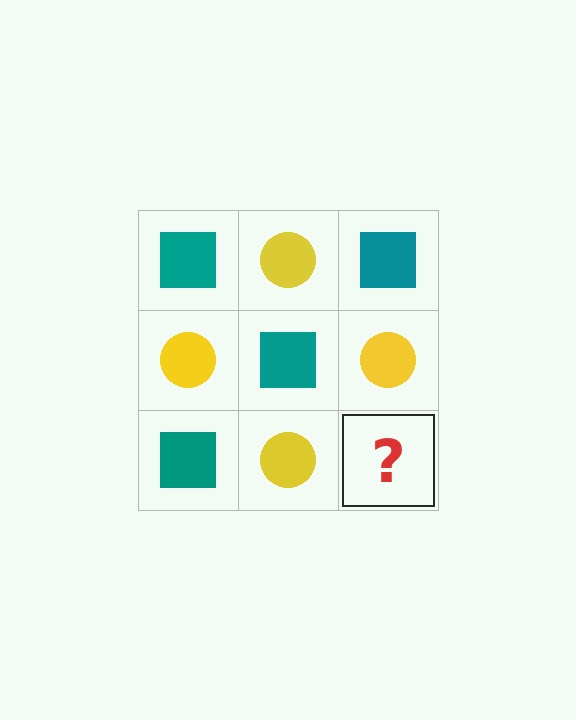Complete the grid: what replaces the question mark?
The question mark should be replaced with a teal square.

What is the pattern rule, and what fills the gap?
The rule is that it alternates teal square and yellow circle in a checkerboard pattern. The gap should be filled with a teal square.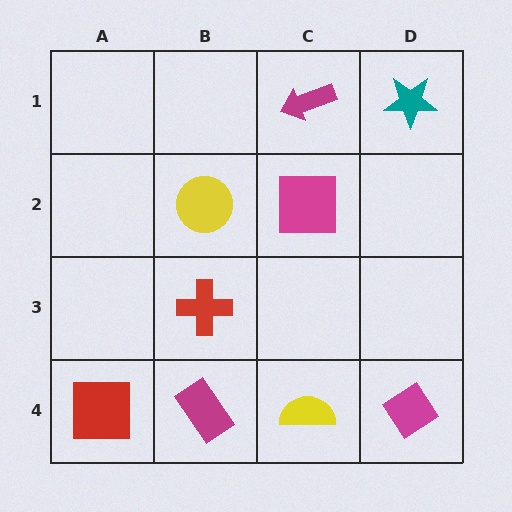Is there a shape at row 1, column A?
No, that cell is empty.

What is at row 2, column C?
A magenta square.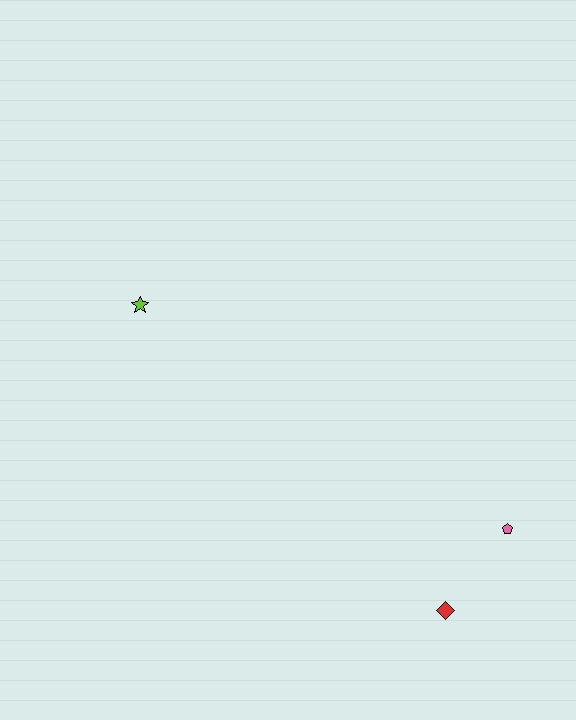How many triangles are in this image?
There are no triangles.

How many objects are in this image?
There are 3 objects.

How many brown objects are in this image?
There are no brown objects.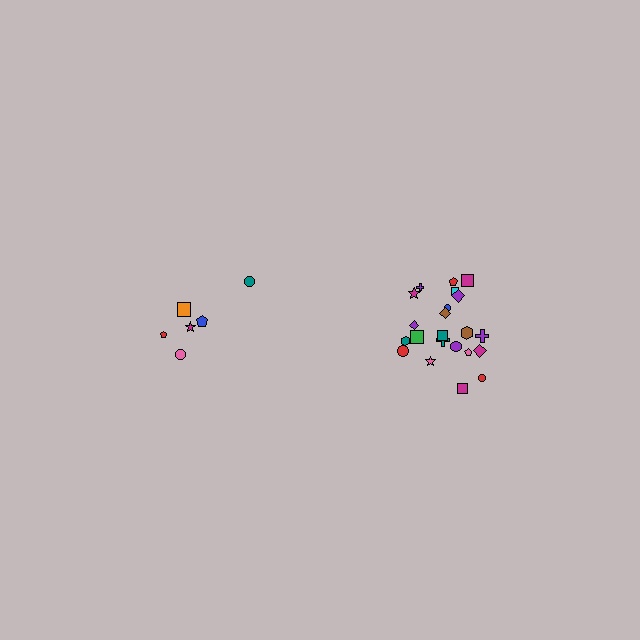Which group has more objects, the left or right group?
The right group.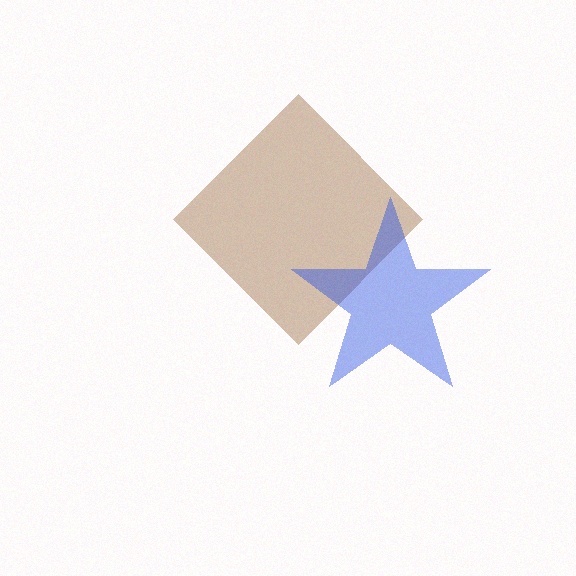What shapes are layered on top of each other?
The layered shapes are: a brown diamond, a blue star.